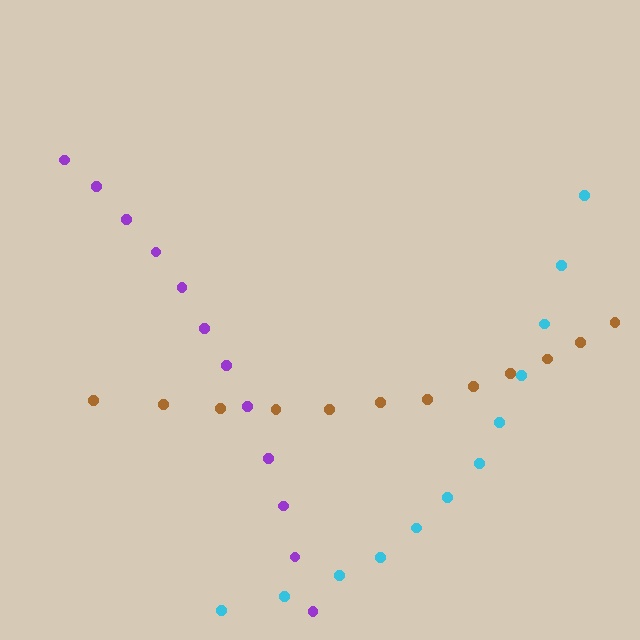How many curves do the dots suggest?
There are 3 distinct paths.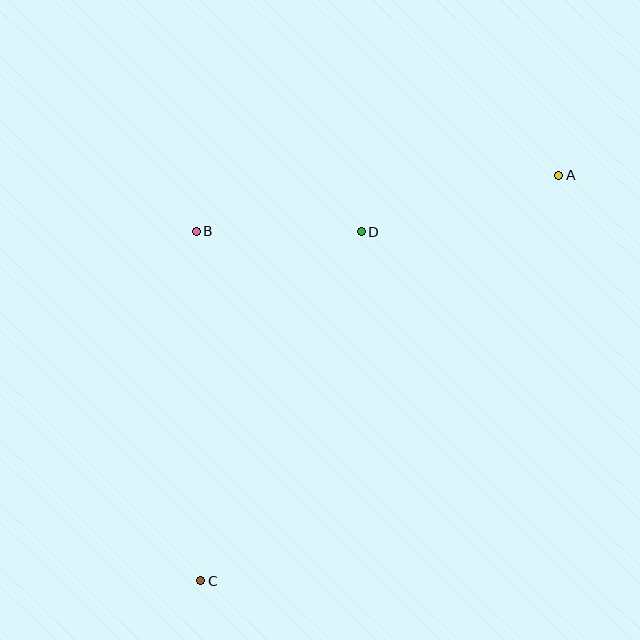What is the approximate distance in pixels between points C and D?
The distance between C and D is approximately 384 pixels.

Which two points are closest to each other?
Points B and D are closest to each other.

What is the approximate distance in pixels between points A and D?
The distance between A and D is approximately 205 pixels.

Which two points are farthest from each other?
Points A and C are farthest from each other.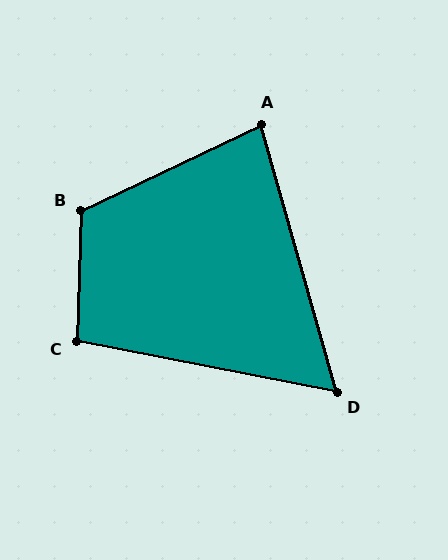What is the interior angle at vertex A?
Approximately 81 degrees (acute).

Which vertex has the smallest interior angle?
D, at approximately 63 degrees.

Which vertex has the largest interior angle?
B, at approximately 117 degrees.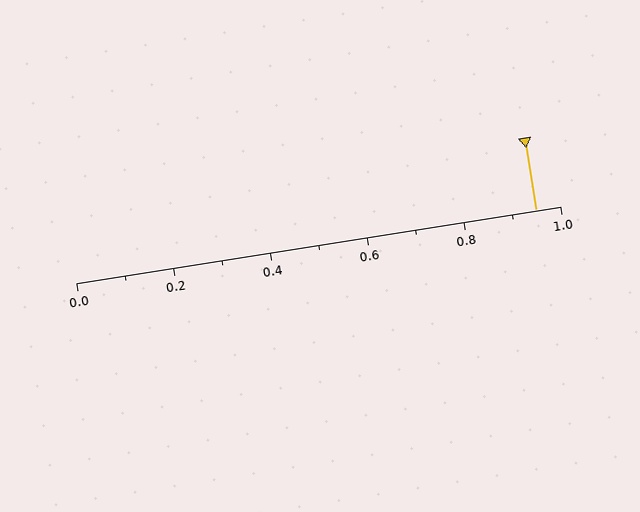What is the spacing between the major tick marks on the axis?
The major ticks are spaced 0.2 apart.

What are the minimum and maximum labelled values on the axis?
The axis runs from 0.0 to 1.0.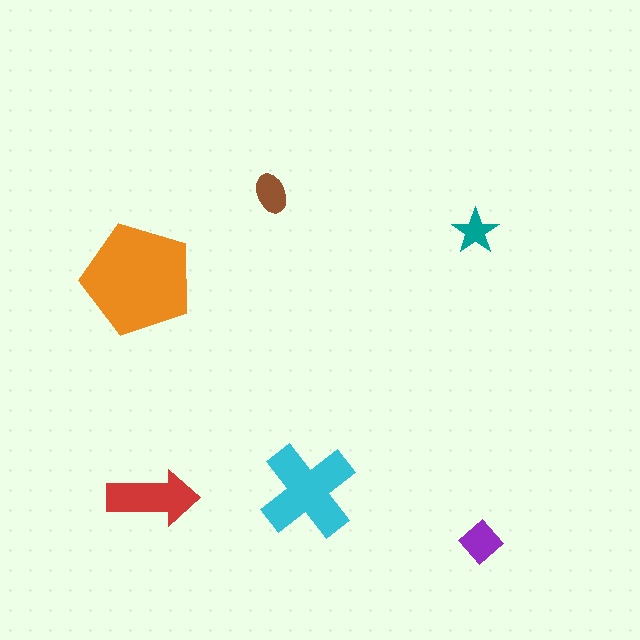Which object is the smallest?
The teal star.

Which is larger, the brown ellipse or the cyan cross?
The cyan cross.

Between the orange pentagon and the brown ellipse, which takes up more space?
The orange pentagon.